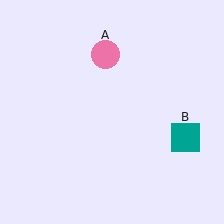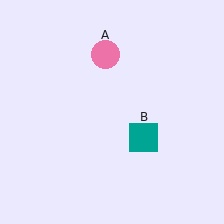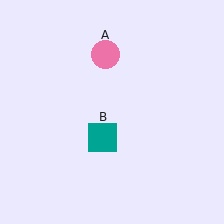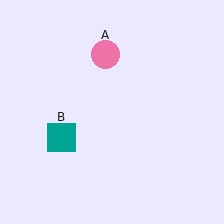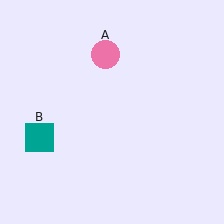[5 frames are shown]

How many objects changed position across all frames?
1 object changed position: teal square (object B).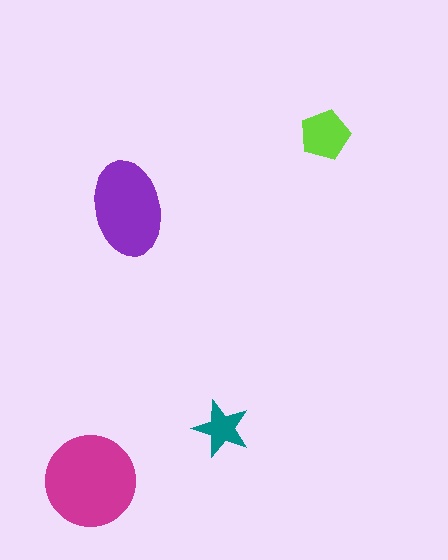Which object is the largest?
The magenta circle.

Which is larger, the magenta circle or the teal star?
The magenta circle.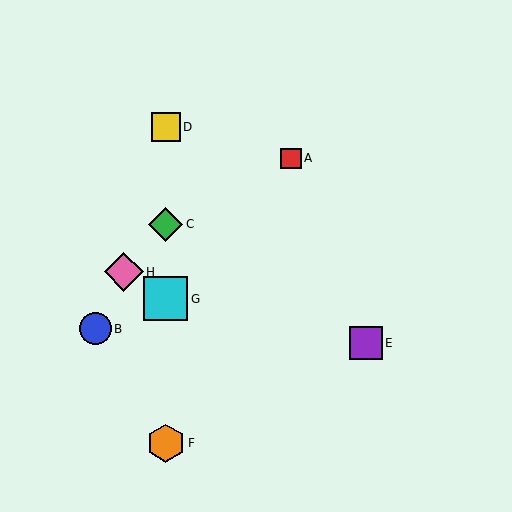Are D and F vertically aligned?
Yes, both are at x≈166.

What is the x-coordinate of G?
Object G is at x≈166.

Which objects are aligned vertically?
Objects C, D, F, G are aligned vertically.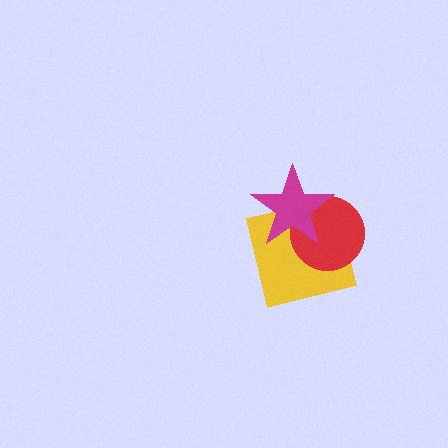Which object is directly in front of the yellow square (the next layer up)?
The red circle is directly in front of the yellow square.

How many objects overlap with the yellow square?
2 objects overlap with the yellow square.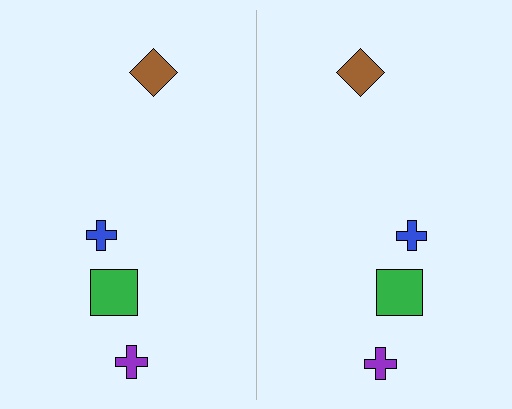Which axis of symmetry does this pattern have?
The pattern has a vertical axis of symmetry running through the center of the image.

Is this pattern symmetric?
Yes, this pattern has bilateral (reflection) symmetry.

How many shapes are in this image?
There are 8 shapes in this image.